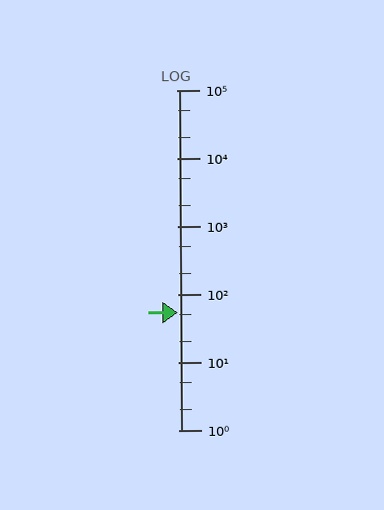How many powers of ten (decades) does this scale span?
The scale spans 5 decades, from 1 to 100000.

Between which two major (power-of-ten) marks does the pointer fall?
The pointer is between 10 and 100.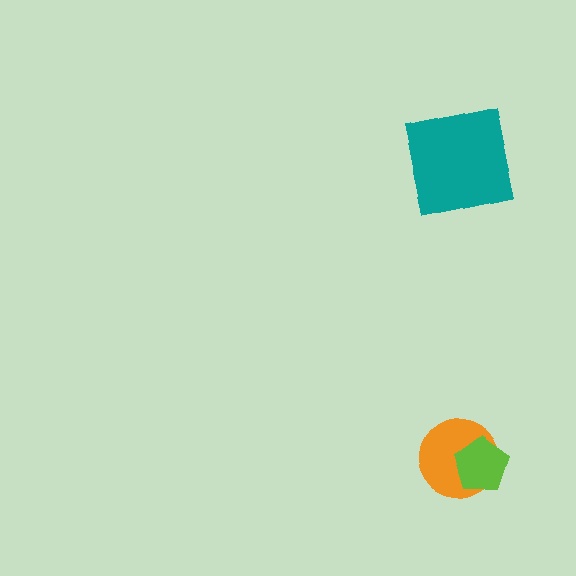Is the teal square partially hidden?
No, no other shape covers it.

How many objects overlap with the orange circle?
1 object overlaps with the orange circle.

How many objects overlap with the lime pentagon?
1 object overlaps with the lime pentagon.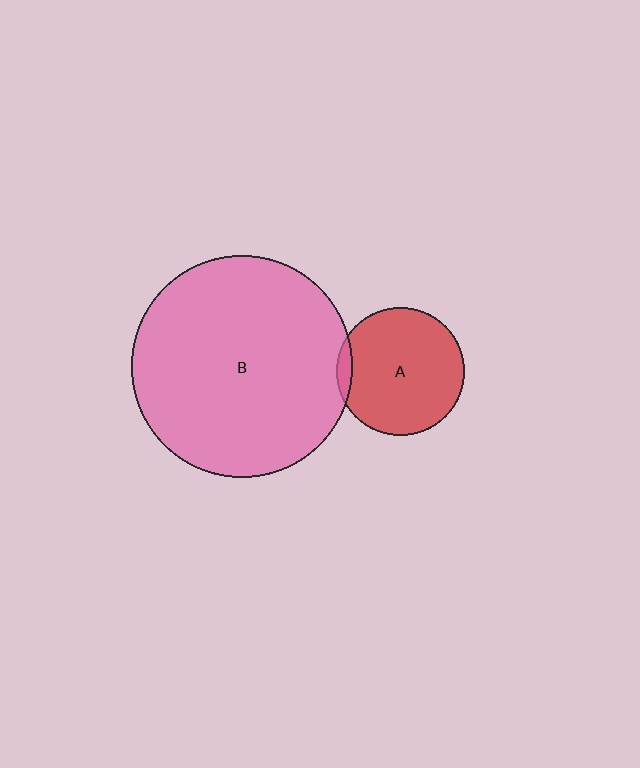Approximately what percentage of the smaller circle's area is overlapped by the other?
Approximately 5%.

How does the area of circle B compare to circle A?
Approximately 3.0 times.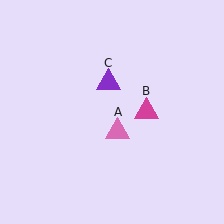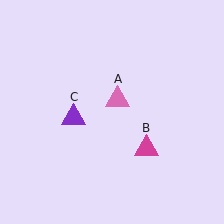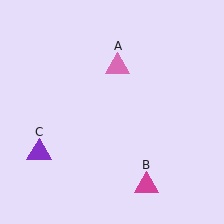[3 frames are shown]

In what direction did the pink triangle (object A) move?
The pink triangle (object A) moved up.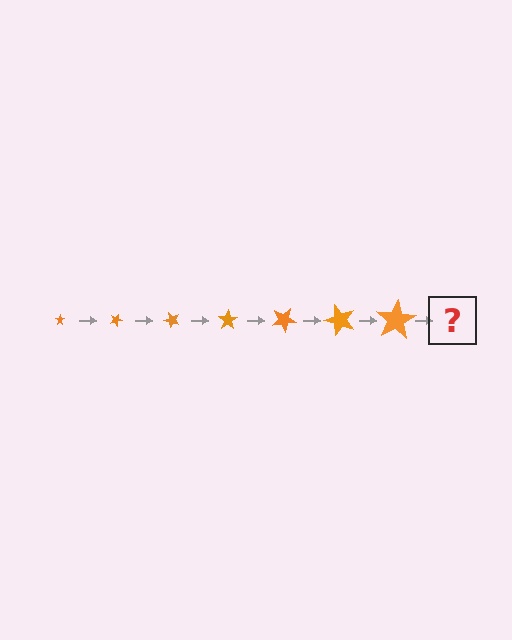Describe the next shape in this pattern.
It should be a star, larger than the previous one and rotated 175 degrees from the start.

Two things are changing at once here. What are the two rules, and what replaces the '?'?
The two rules are that the star grows larger each step and it rotates 25 degrees each step. The '?' should be a star, larger than the previous one and rotated 175 degrees from the start.